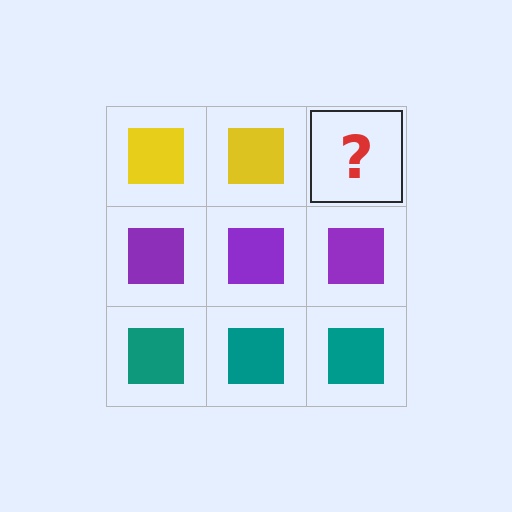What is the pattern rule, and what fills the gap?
The rule is that each row has a consistent color. The gap should be filled with a yellow square.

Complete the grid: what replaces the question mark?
The question mark should be replaced with a yellow square.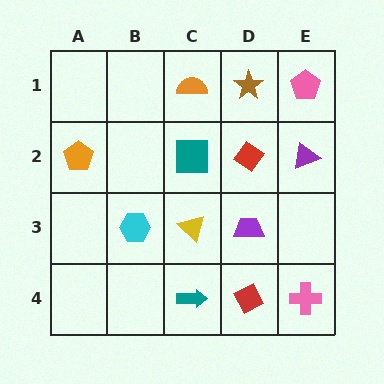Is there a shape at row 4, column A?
No, that cell is empty.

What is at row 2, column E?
A purple triangle.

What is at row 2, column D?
A red diamond.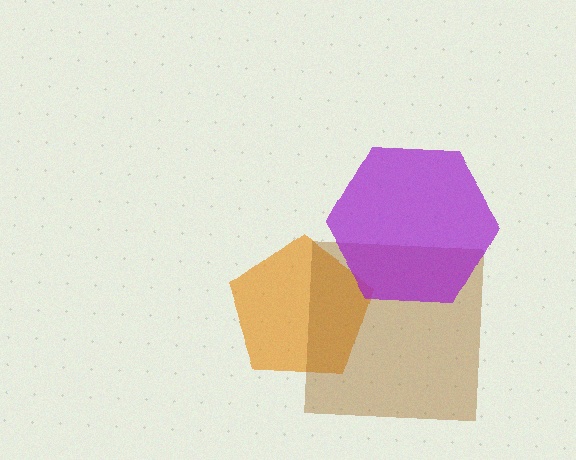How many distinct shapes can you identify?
There are 3 distinct shapes: an orange pentagon, a brown square, a purple hexagon.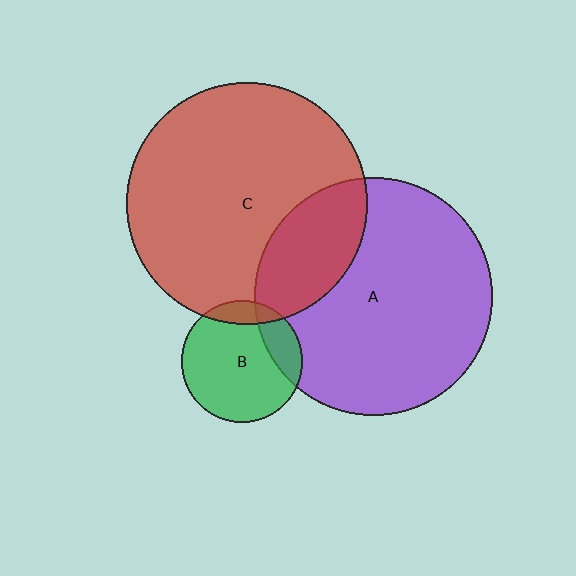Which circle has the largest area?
Circle C (red).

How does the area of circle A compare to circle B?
Approximately 3.8 times.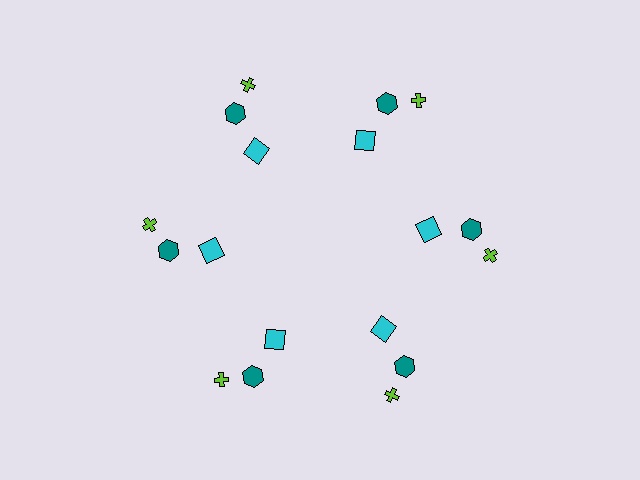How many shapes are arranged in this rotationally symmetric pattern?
There are 18 shapes, arranged in 6 groups of 3.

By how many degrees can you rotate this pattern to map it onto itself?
The pattern maps onto itself every 60 degrees of rotation.